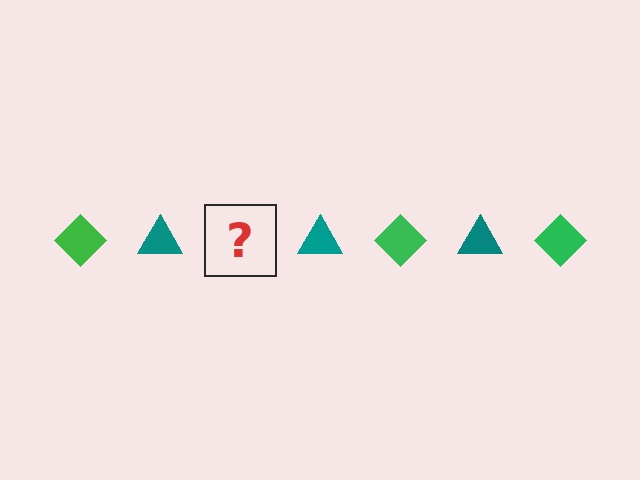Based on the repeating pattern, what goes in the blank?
The blank should be a green diamond.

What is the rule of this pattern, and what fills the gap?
The rule is that the pattern alternates between green diamond and teal triangle. The gap should be filled with a green diamond.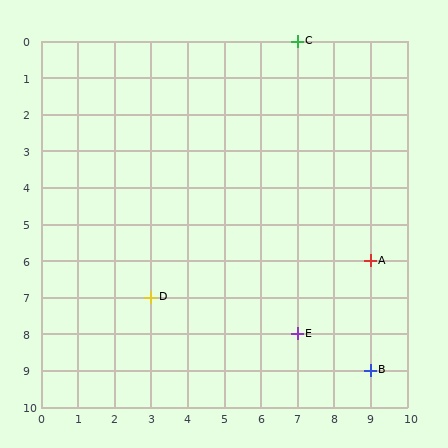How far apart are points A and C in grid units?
Points A and C are 2 columns and 6 rows apart (about 6.3 grid units diagonally).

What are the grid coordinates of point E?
Point E is at grid coordinates (7, 8).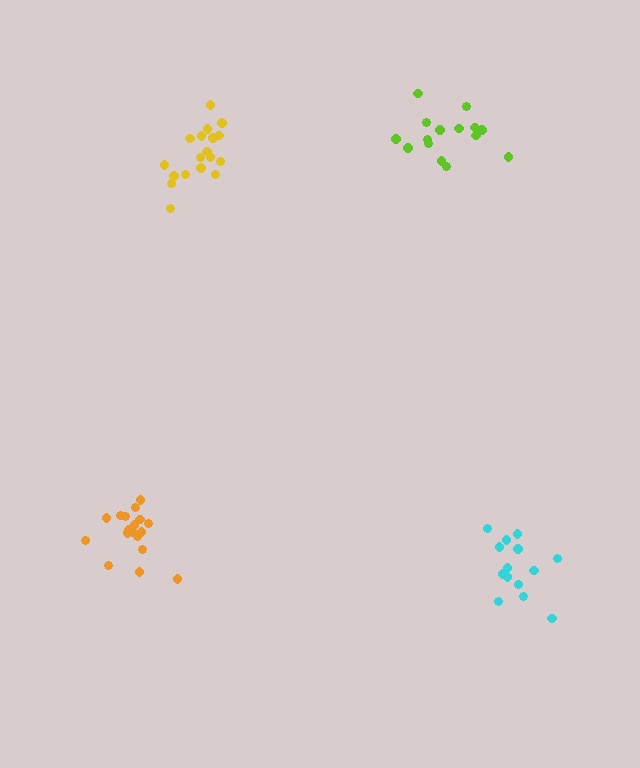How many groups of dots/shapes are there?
There are 4 groups.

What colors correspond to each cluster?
The clusters are colored: lime, cyan, yellow, orange.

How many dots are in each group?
Group 1: 15 dots, Group 2: 14 dots, Group 3: 18 dots, Group 4: 18 dots (65 total).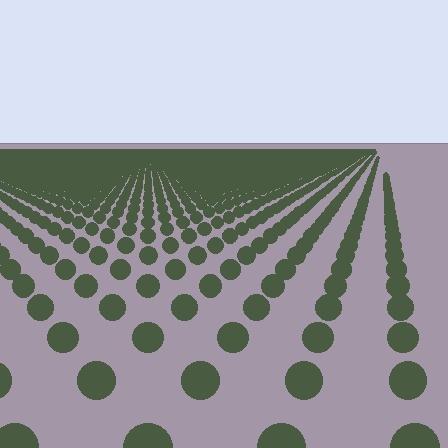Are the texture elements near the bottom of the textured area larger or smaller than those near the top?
Larger. Near the bottom, elements are closer to the viewer and appear at a bigger on-screen size.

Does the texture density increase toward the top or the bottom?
Density increases toward the top.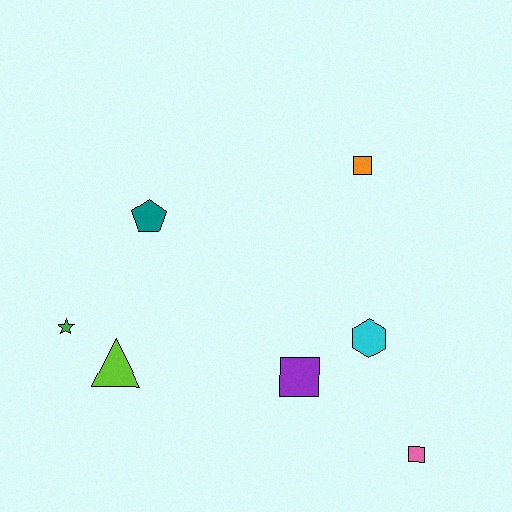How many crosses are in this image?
There are no crosses.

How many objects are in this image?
There are 7 objects.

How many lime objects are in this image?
There is 1 lime object.